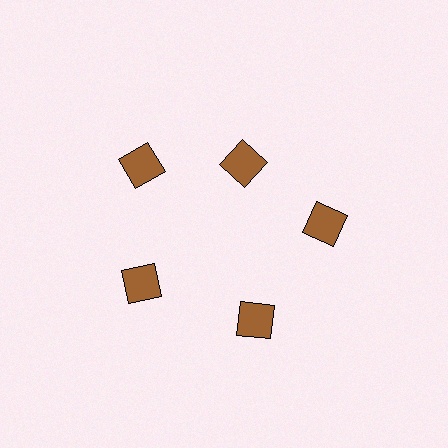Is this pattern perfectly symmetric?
No. The 5 brown diamonds are arranged in a ring, but one element near the 1 o'clock position is pulled inward toward the center, breaking the 5-fold rotational symmetry.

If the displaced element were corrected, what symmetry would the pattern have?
It would have 5-fold rotational symmetry — the pattern would map onto itself every 72 degrees.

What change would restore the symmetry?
The symmetry would be restored by moving it outward, back onto the ring so that all 5 diamonds sit at equal angles and equal distance from the center.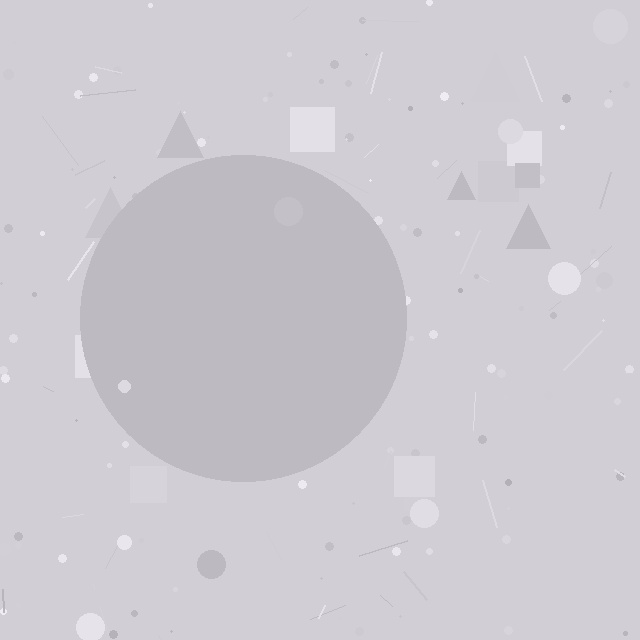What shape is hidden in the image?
A circle is hidden in the image.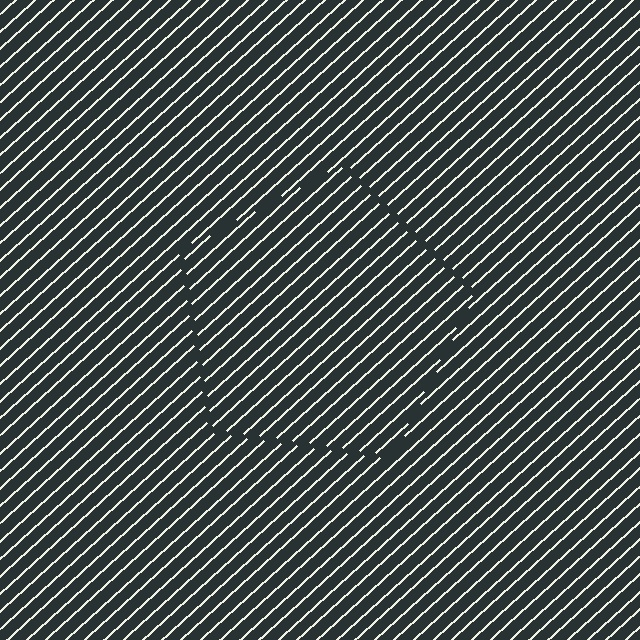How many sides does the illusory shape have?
5 sides — the line-ends trace a pentagon.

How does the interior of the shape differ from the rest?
The interior of the shape contains the same grating, shifted by half a period — the contour is defined by the phase discontinuity where line-ends from the inner and outer gratings abut.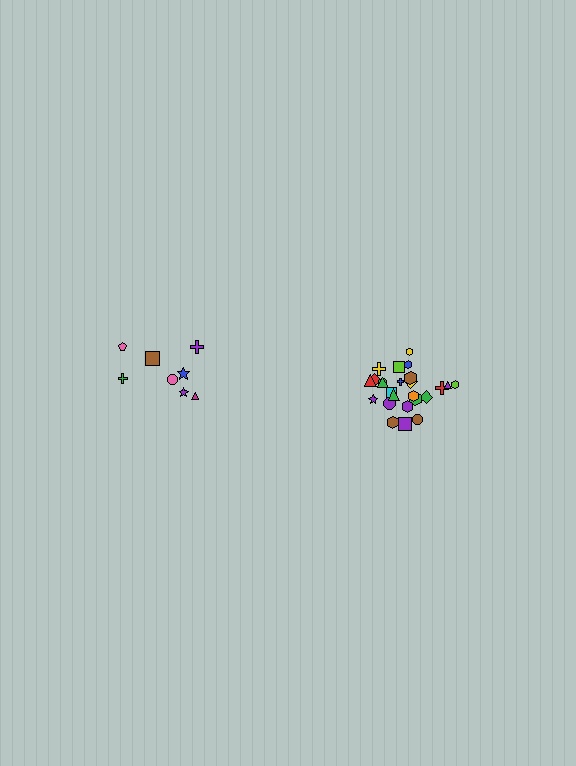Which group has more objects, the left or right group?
The right group.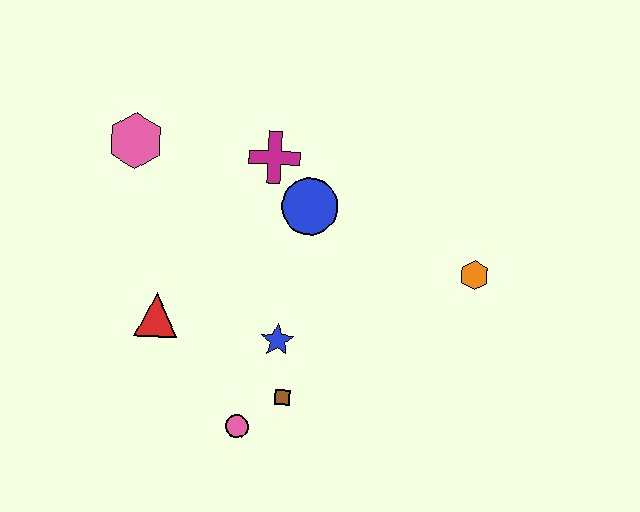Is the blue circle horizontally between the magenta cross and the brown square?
No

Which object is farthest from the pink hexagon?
The orange hexagon is farthest from the pink hexagon.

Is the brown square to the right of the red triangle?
Yes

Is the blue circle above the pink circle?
Yes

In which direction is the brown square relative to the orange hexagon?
The brown square is to the left of the orange hexagon.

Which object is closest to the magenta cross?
The blue circle is closest to the magenta cross.